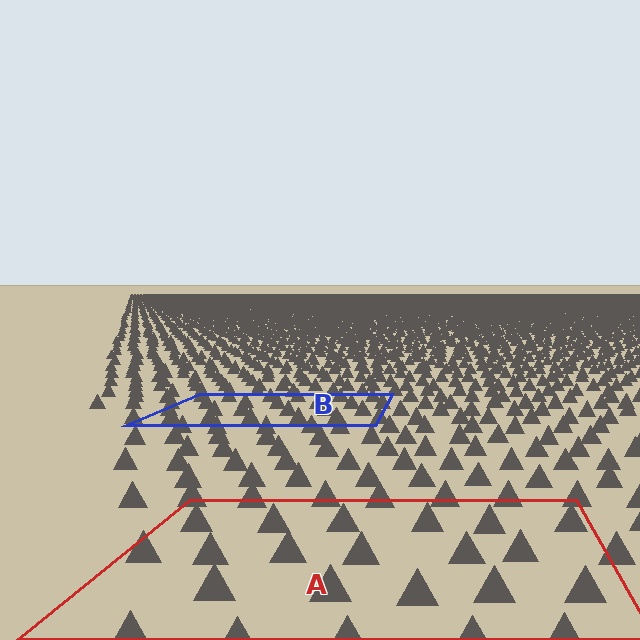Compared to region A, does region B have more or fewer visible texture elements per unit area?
Region B has more texture elements per unit area — they are packed more densely because it is farther away.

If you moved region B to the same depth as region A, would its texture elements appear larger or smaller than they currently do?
They would appear larger. At a closer depth, the same texture elements are projected at a bigger on-screen size.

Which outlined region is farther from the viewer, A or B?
Region B is farther from the viewer — the texture elements inside it appear smaller and more densely packed.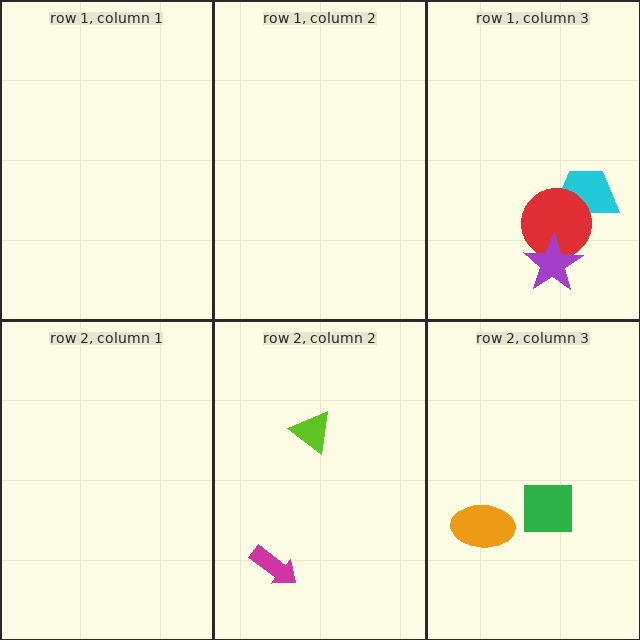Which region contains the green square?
The row 2, column 3 region.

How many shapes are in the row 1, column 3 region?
3.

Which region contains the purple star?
The row 1, column 3 region.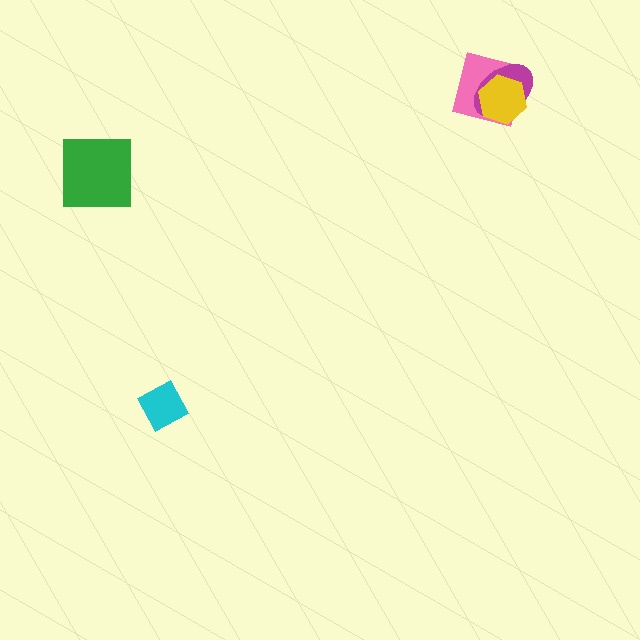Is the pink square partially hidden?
Yes, it is partially covered by another shape.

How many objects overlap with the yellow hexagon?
2 objects overlap with the yellow hexagon.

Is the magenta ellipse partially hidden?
Yes, it is partially covered by another shape.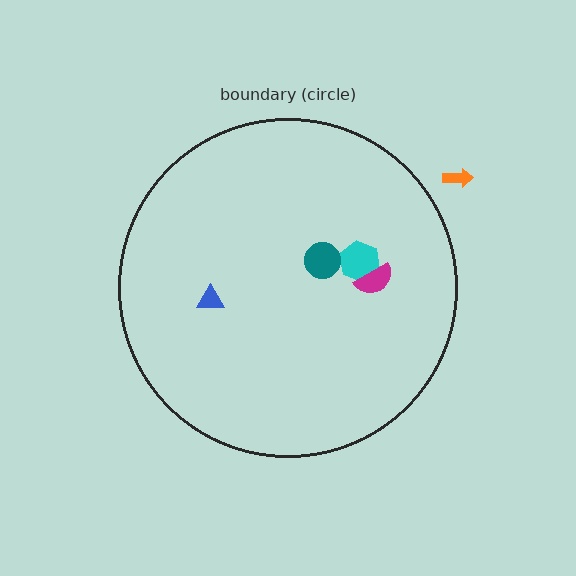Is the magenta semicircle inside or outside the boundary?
Inside.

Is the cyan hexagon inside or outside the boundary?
Inside.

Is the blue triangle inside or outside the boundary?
Inside.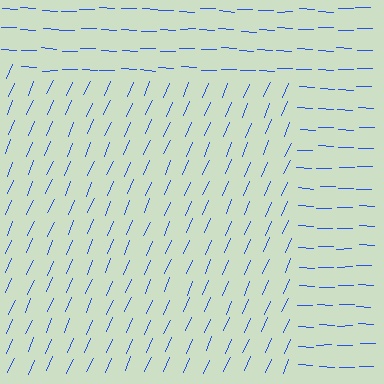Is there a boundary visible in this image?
Yes, there is a texture boundary formed by a change in line orientation.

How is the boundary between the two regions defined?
The boundary is defined purely by a change in line orientation (approximately 69 degrees difference). All lines are the same color and thickness.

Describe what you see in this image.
The image is filled with small blue line segments. A rectangle region in the image has lines oriented differently from the surrounding lines, creating a visible texture boundary.